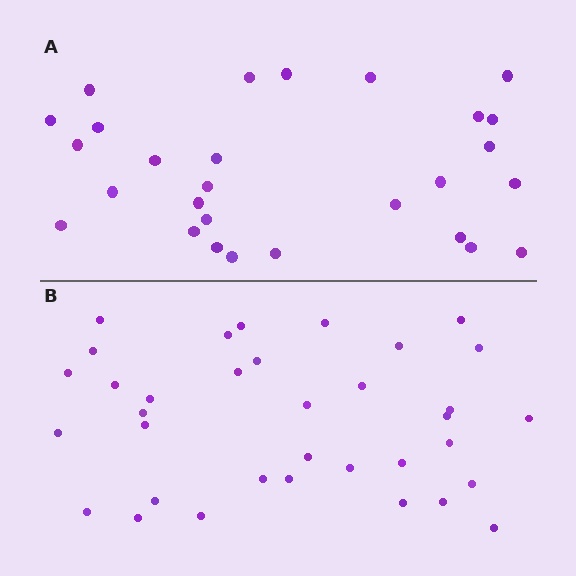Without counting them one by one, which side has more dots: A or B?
Region B (the bottom region) has more dots.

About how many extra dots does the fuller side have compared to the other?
Region B has roughly 8 or so more dots than region A.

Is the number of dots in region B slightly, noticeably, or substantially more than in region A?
Region B has noticeably more, but not dramatically so. The ratio is roughly 1.2 to 1.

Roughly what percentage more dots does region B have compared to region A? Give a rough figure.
About 25% more.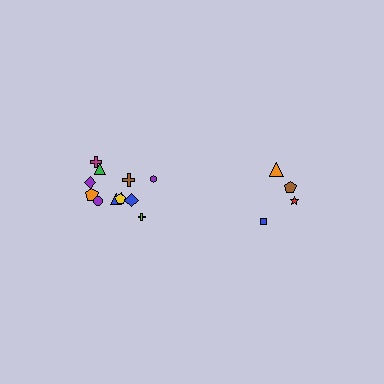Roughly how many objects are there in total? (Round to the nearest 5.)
Roughly 15 objects in total.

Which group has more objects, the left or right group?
The left group.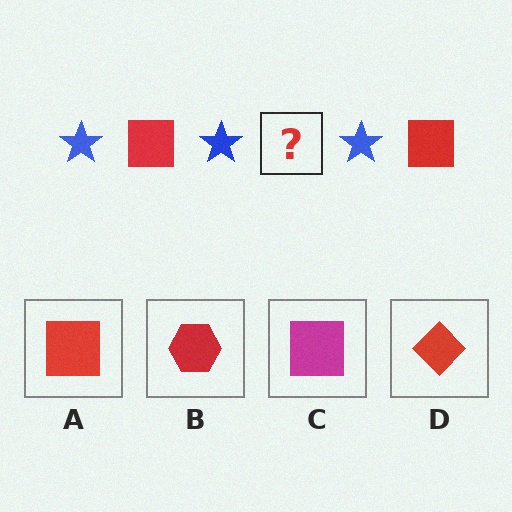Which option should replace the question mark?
Option A.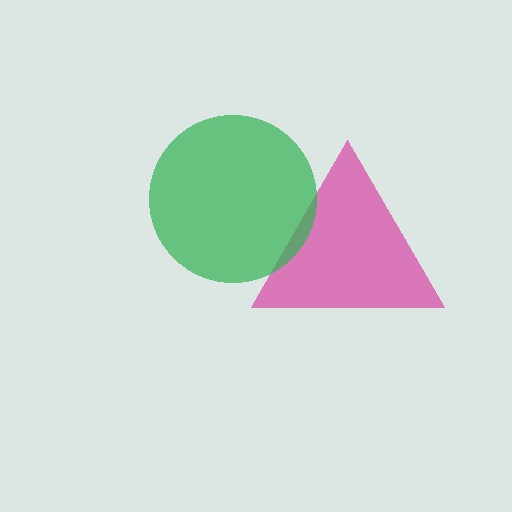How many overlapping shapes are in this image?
There are 2 overlapping shapes in the image.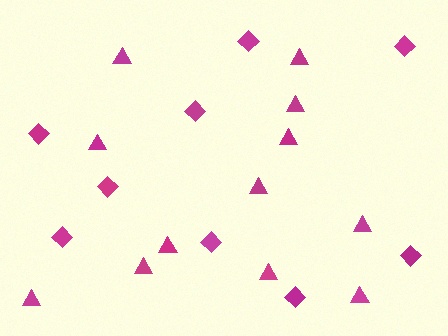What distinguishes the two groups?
There are 2 groups: one group of triangles (12) and one group of diamonds (9).